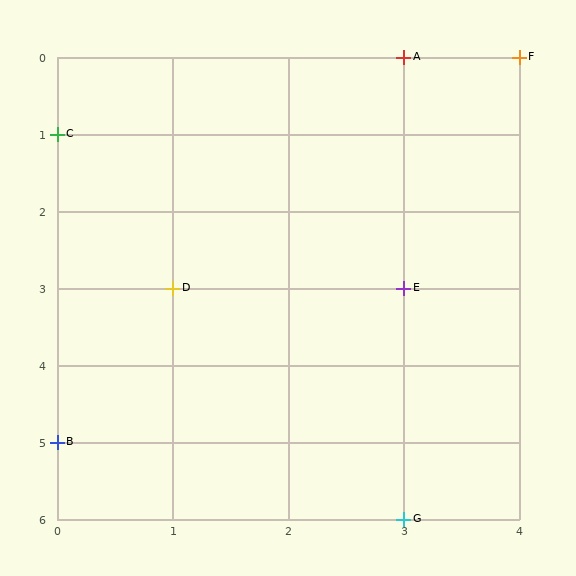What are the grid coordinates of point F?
Point F is at grid coordinates (4, 0).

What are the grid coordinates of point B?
Point B is at grid coordinates (0, 5).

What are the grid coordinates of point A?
Point A is at grid coordinates (3, 0).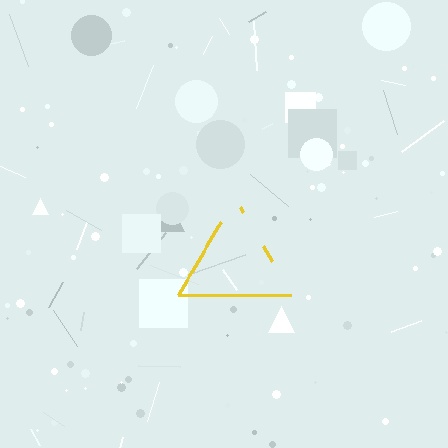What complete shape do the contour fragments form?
The contour fragments form a triangle.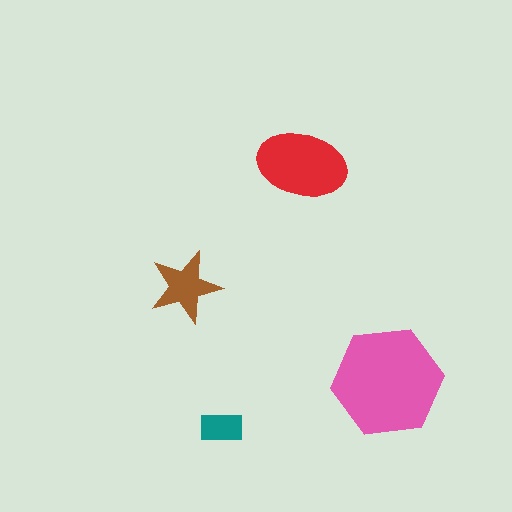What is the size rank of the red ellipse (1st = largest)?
2nd.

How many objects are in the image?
There are 4 objects in the image.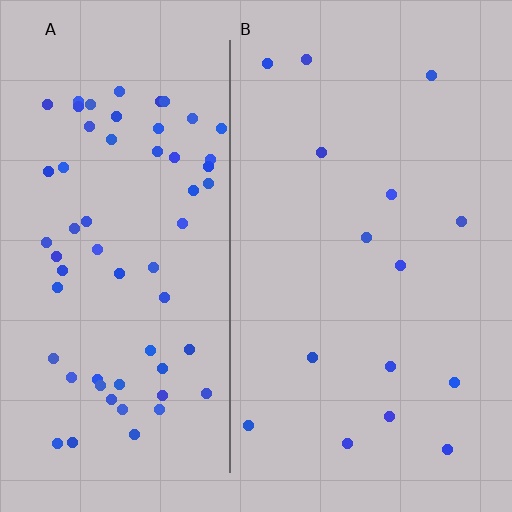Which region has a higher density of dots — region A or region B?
A (the left).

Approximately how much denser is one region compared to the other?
Approximately 4.1× — region A over region B.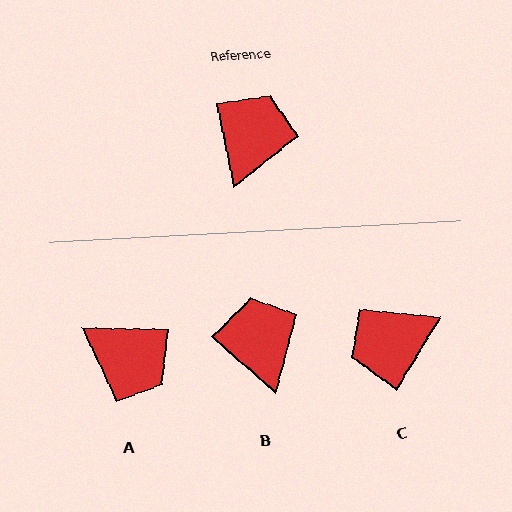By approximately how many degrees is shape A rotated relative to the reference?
Approximately 103 degrees clockwise.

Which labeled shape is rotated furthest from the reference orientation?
C, about 137 degrees away.